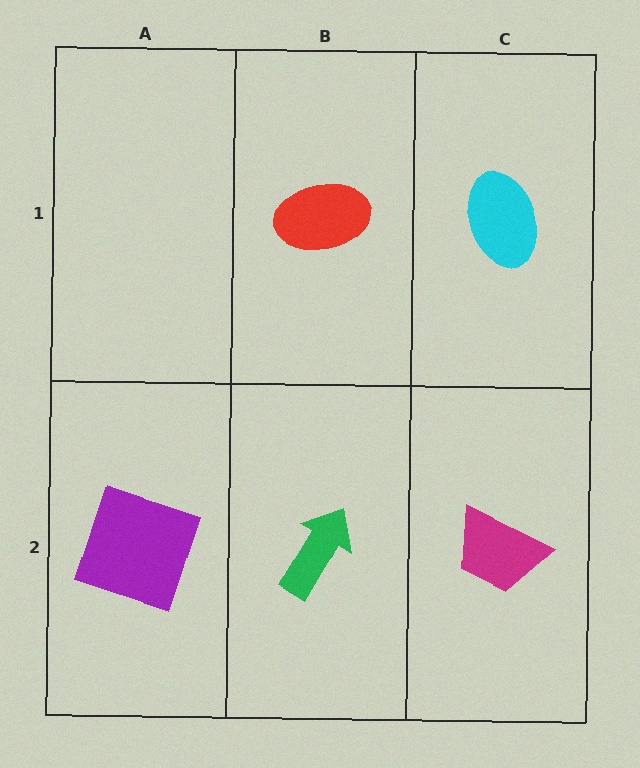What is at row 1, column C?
A cyan ellipse.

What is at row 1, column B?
A red ellipse.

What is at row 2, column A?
A purple square.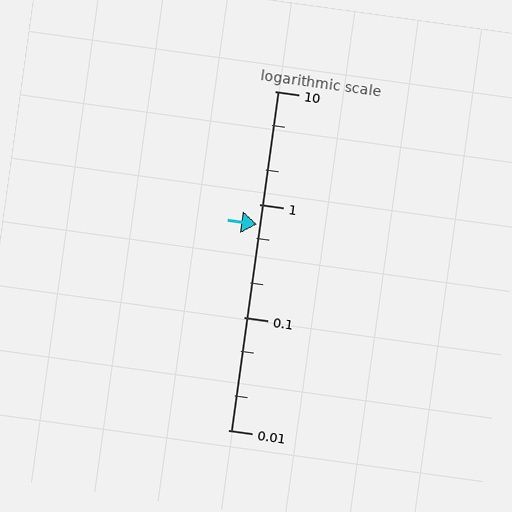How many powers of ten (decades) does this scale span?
The scale spans 3 decades, from 0.01 to 10.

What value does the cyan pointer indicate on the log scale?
The pointer indicates approximately 0.66.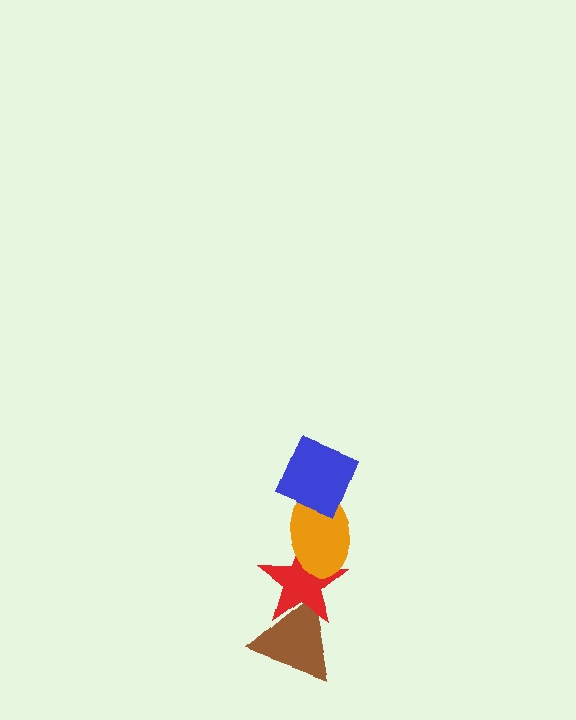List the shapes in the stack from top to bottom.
From top to bottom: the blue diamond, the orange ellipse, the red star, the brown triangle.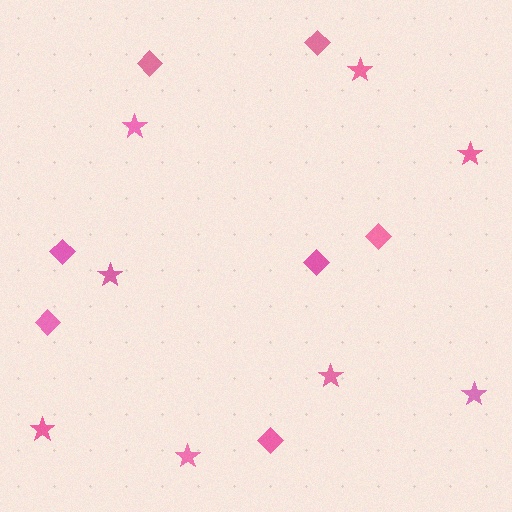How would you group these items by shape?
There are 2 groups: one group of diamonds (7) and one group of stars (8).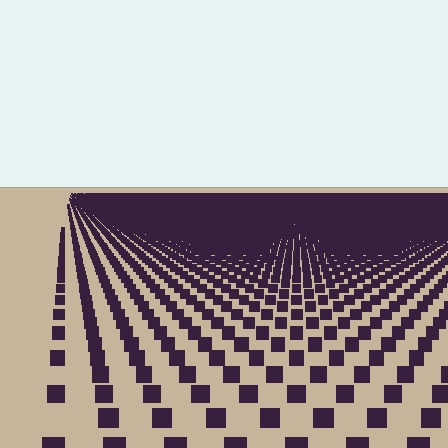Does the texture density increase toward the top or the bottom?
Density increases toward the top.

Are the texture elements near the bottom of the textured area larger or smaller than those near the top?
Larger. Near the bottom, elements are closer to the viewer and appear at a bigger on-screen size.